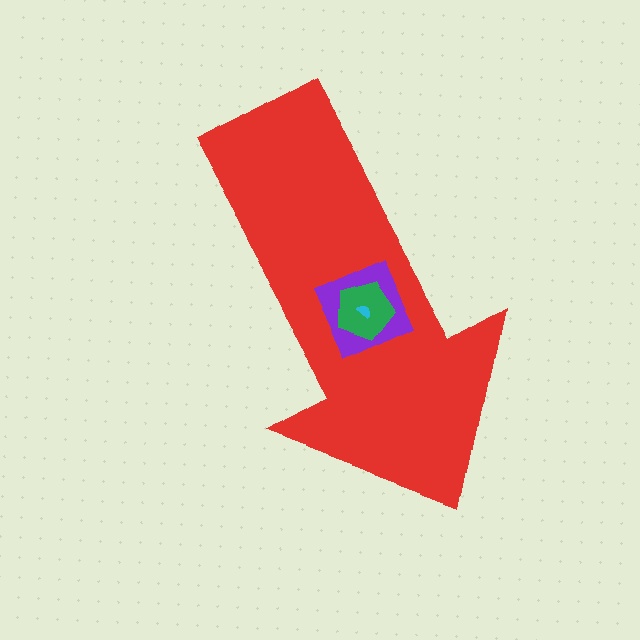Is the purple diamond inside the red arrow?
Yes.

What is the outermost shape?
The red arrow.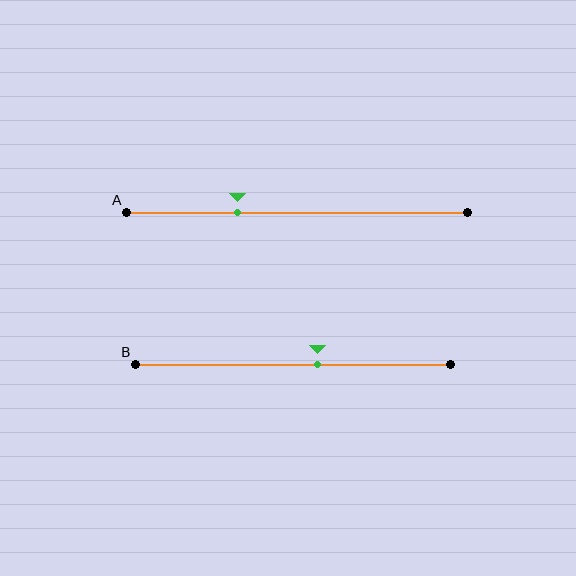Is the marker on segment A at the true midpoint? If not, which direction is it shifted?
No, the marker on segment A is shifted to the left by about 17% of the segment length.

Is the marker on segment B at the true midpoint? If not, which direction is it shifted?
No, the marker on segment B is shifted to the right by about 8% of the segment length.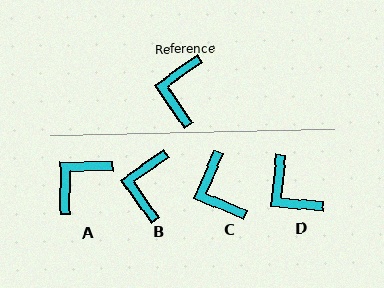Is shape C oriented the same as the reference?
No, it is off by about 32 degrees.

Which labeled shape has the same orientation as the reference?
B.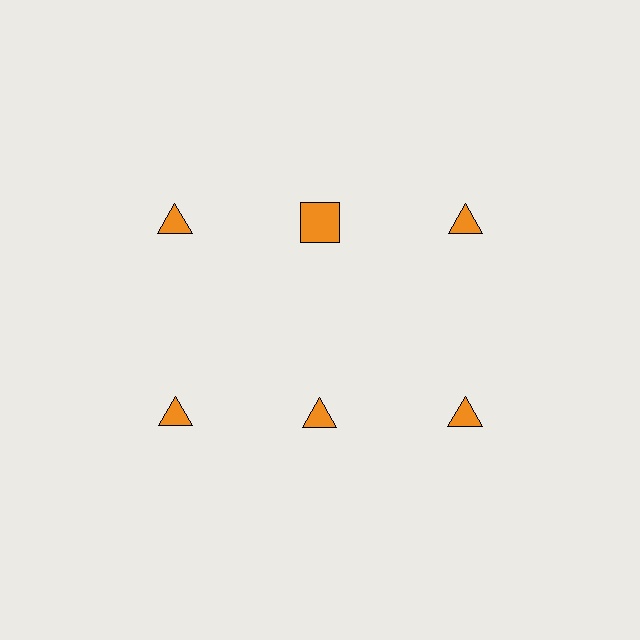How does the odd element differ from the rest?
It has a different shape: square instead of triangle.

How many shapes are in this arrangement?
There are 6 shapes arranged in a grid pattern.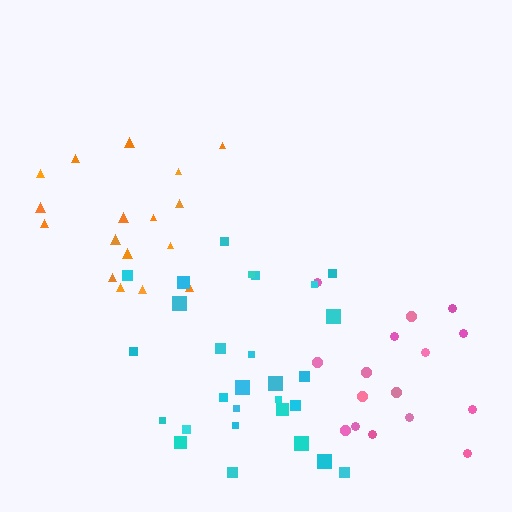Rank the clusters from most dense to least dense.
orange, cyan, pink.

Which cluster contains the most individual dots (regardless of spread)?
Cyan (28).